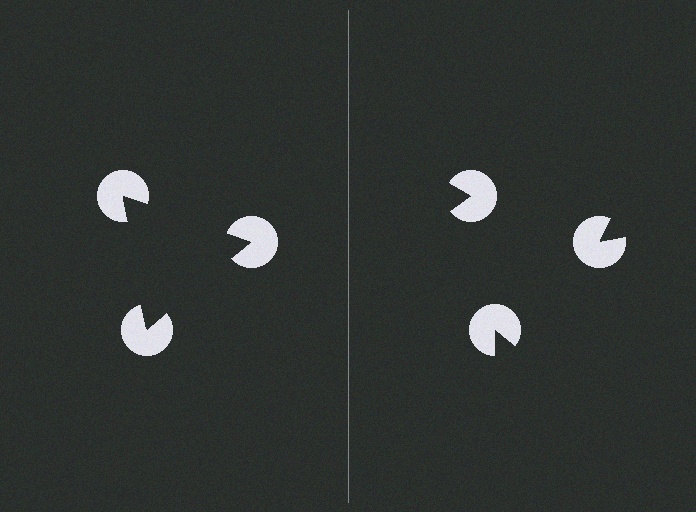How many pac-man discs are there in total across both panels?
6 — 3 on each side.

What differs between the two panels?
The pac-man discs are positioned identically on both sides; only the wedge orientations differ. On the left they align to a triangle; on the right they are misaligned.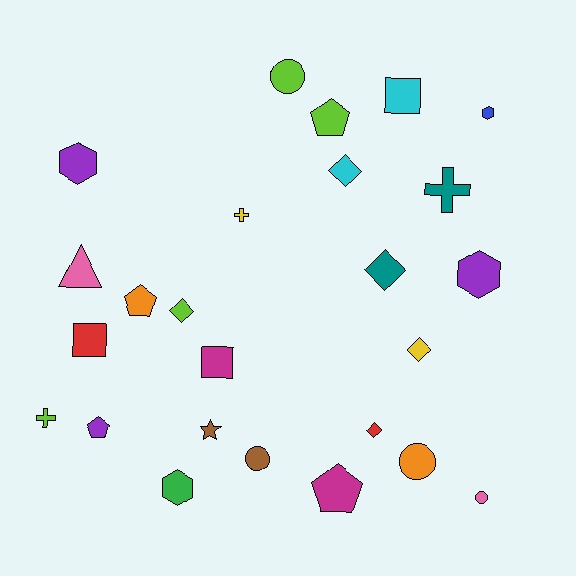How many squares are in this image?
There are 3 squares.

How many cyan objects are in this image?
There are 2 cyan objects.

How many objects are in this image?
There are 25 objects.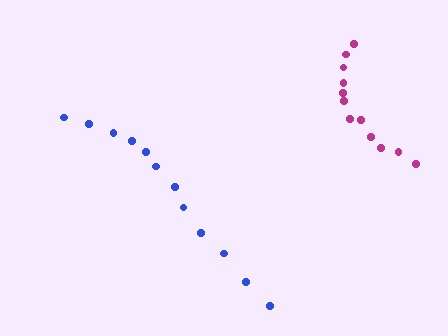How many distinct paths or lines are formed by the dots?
There are 2 distinct paths.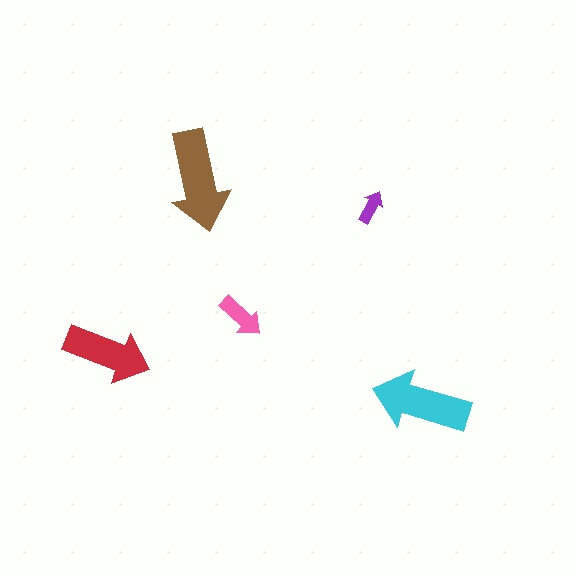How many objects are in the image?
There are 5 objects in the image.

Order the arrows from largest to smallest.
the brown one, the cyan one, the red one, the pink one, the purple one.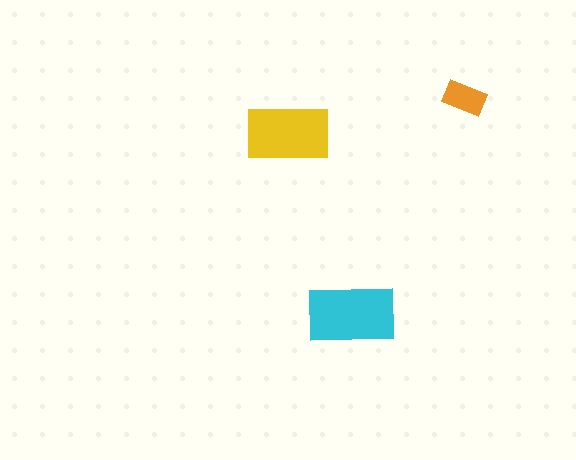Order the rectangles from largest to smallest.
the cyan one, the yellow one, the orange one.